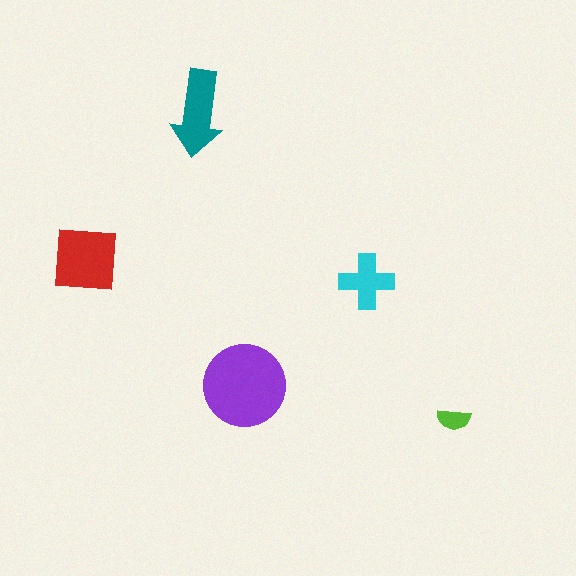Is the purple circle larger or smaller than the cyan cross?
Larger.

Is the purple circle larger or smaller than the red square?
Larger.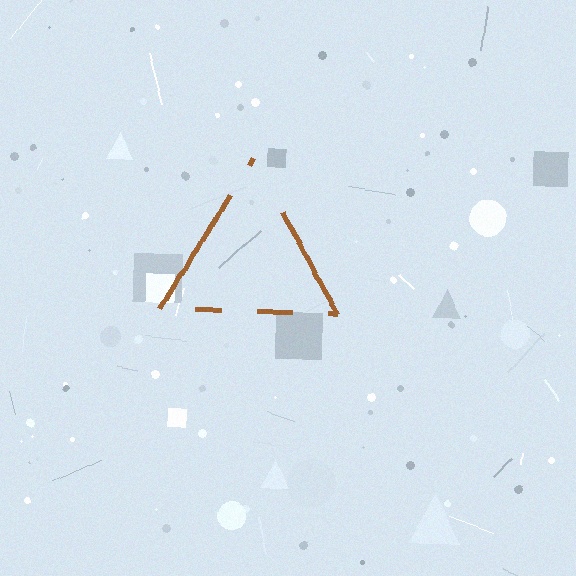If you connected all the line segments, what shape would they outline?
They would outline a triangle.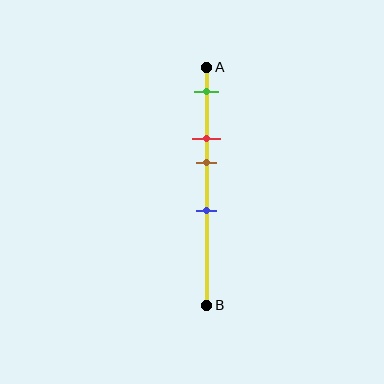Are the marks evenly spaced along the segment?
No, the marks are not evenly spaced.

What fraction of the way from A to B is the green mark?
The green mark is approximately 10% (0.1) of the way from A to B.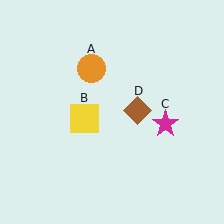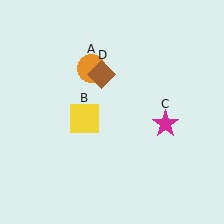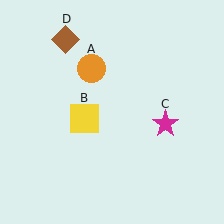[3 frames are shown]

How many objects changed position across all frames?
1 object changed position: brown diamond (object D).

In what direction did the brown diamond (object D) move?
The brown diamond (object D) moved up and to the left.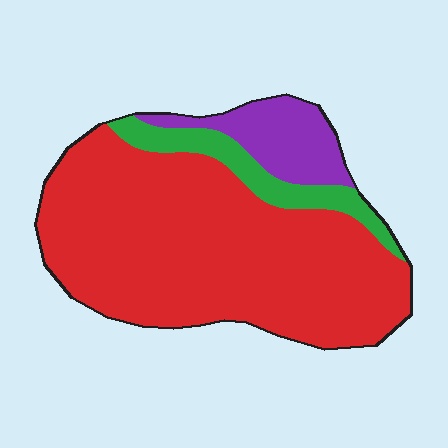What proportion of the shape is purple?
Purple covers 13% of the shape.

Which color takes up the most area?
Red, at roughly 75%.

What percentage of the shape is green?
Green takes up about one tenth (1/10) of the shape.